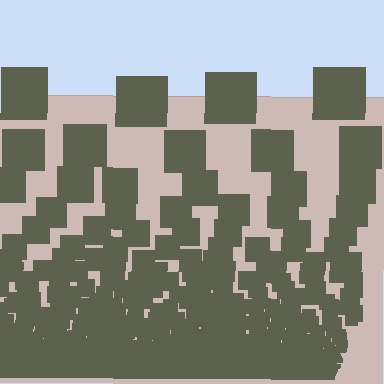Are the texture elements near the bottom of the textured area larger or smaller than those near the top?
Smaller. The gradient is inverted — elements near the bottom are smaller and denser.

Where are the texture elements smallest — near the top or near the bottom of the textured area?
Near the bottom.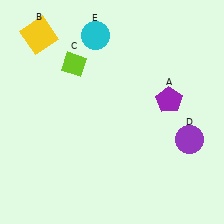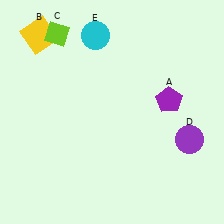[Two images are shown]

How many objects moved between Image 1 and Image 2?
1 object moved between the two images.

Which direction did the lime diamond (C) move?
The lime diamond (C) moved up.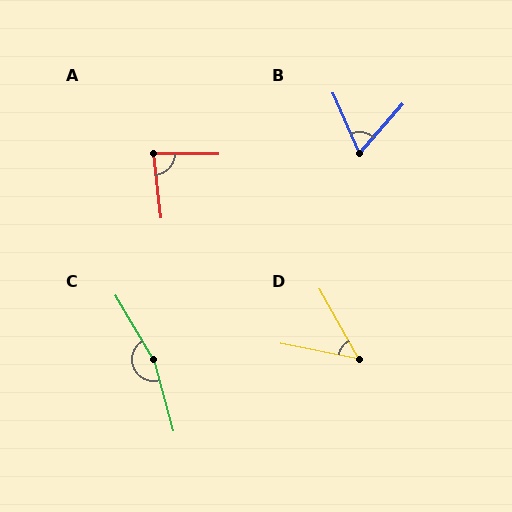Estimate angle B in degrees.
Approximately 65 degrees.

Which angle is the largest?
C, at approximately 164 degrees.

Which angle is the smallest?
D, at approximately 50 degrees.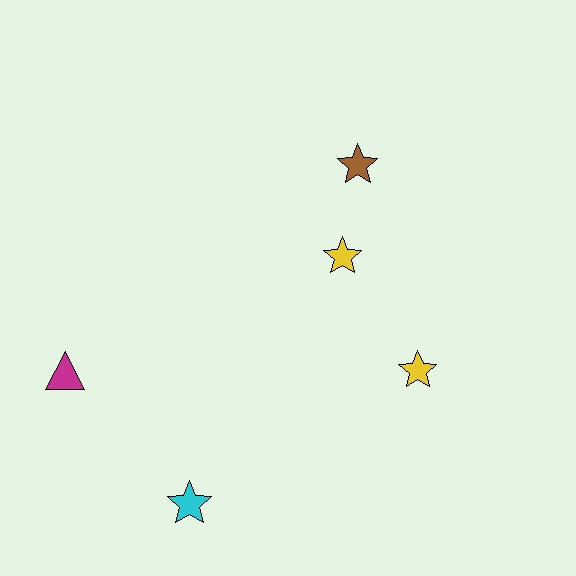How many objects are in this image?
There are 5 objects.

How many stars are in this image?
There are 4 stars.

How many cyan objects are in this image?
There is 1 cyan object.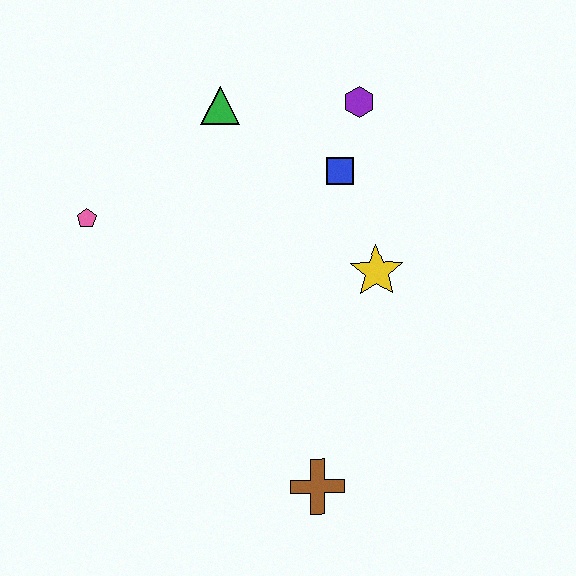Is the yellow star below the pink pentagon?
Yes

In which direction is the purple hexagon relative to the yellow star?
The purple hexagon is above the yellow star.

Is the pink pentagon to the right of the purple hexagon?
No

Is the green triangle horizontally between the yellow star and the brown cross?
No